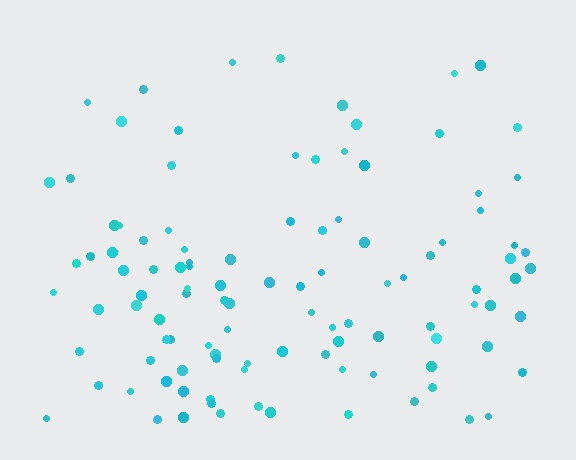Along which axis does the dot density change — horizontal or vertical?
Vertical.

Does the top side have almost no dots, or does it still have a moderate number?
Still a moderate number, just noticeably fewer than the bottom.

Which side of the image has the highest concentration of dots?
The bottom.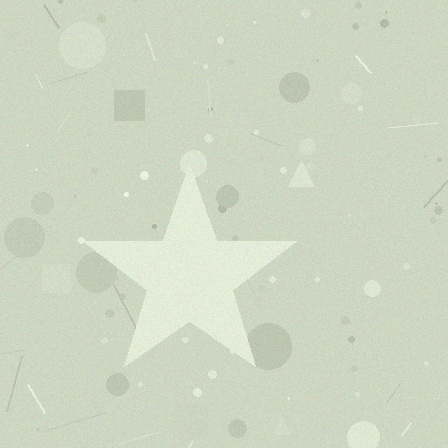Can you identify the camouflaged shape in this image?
The camouflaged shape is a star.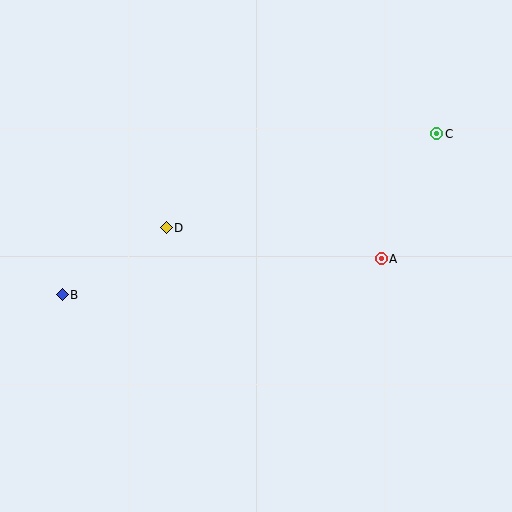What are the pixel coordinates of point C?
Point C is at (437, 134).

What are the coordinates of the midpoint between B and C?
The midpoint between B and C is at (249, 214).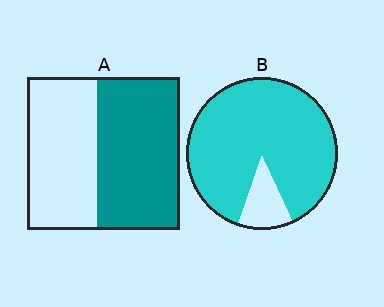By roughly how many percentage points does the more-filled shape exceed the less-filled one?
By roughly 35 percentage points (B over A).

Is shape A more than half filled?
Yes.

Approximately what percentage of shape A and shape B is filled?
A is approximately 55% and B is approximately 90%.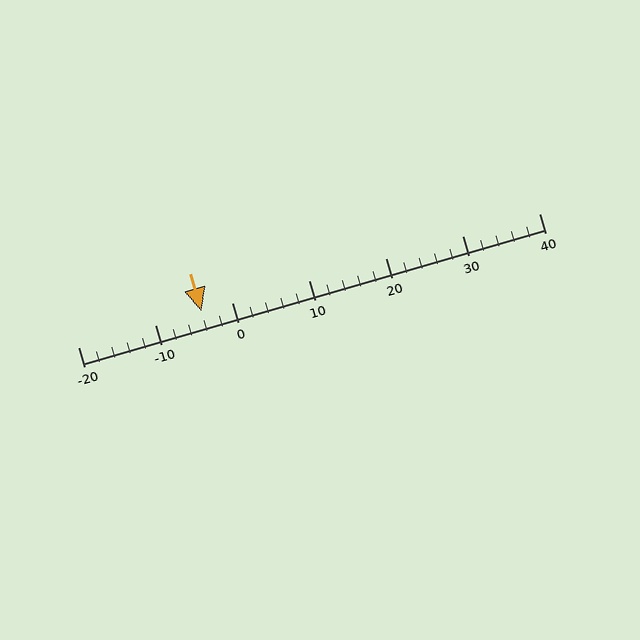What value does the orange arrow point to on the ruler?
The orange arrow points to approximately -4.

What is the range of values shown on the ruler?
The ruler shows values from -20 to 40.